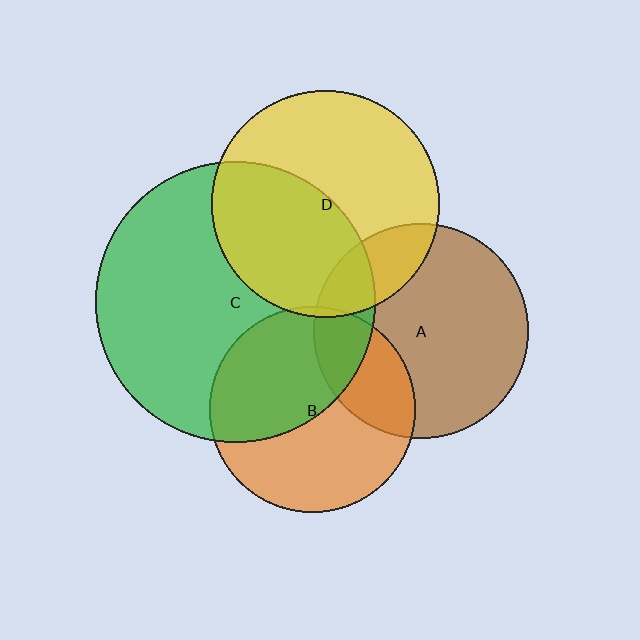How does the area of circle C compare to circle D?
Approximately 1.5 times.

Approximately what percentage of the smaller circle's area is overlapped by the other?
Approximately 20%.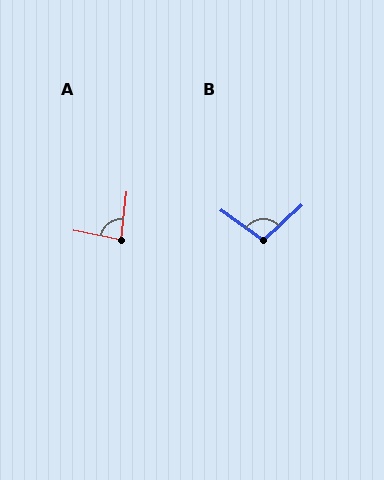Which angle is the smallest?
A, at approximately 85 degrees.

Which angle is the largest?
B, at approximately 101 degrees.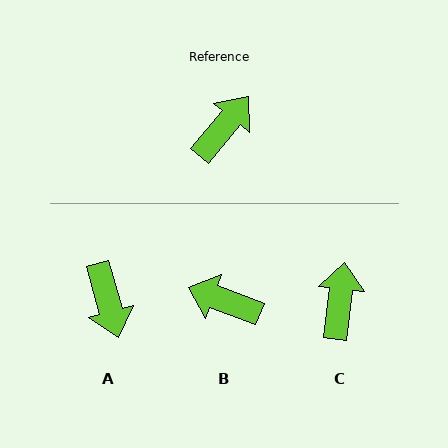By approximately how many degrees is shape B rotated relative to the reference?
Approximately 109 degrees counter-clockwise.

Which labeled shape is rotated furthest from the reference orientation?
A, about 125 degrees away.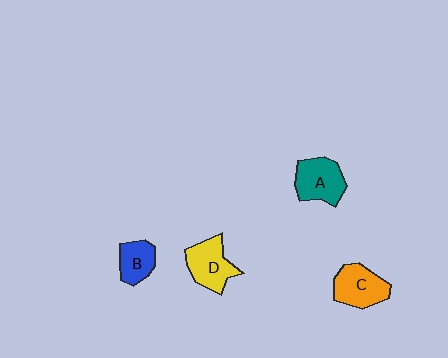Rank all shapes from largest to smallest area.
From largest to smallest: A (teal), D (yellow), C (orange), B (blue).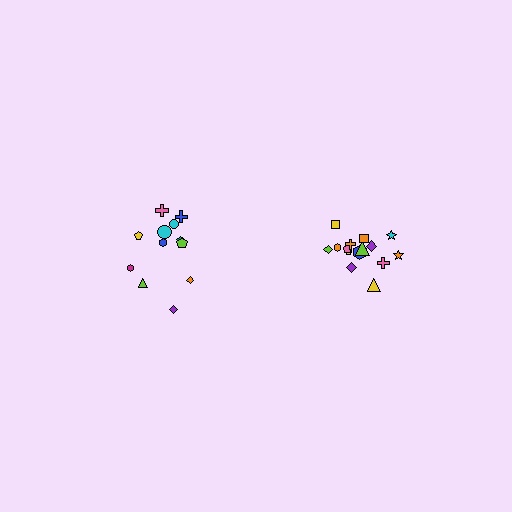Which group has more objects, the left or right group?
The right group.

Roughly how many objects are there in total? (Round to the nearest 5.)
Roughly 25 objects in total.